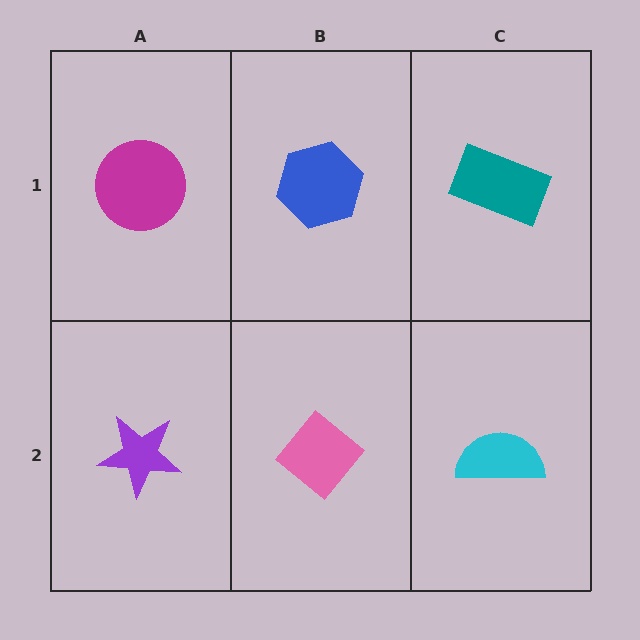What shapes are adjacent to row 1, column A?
A purple star (row 2, column A), a blue hexagon (row 1, column B).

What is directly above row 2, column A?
A magenta circle.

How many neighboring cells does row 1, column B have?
3.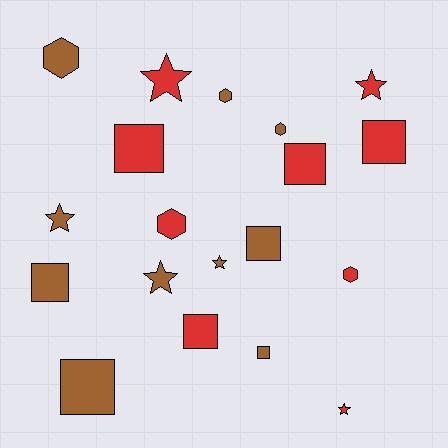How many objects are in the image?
There are 19 objects.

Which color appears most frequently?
Brown, with 10 objects.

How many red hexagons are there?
There are 2 red hexagons.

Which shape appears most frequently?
Square, with 8 objects.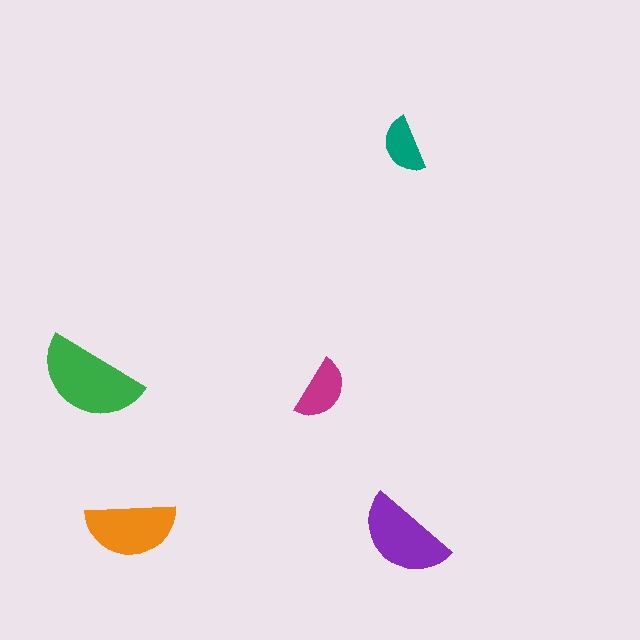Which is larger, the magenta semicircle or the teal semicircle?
The magenta one.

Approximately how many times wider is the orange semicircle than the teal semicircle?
About 1.5 times wider.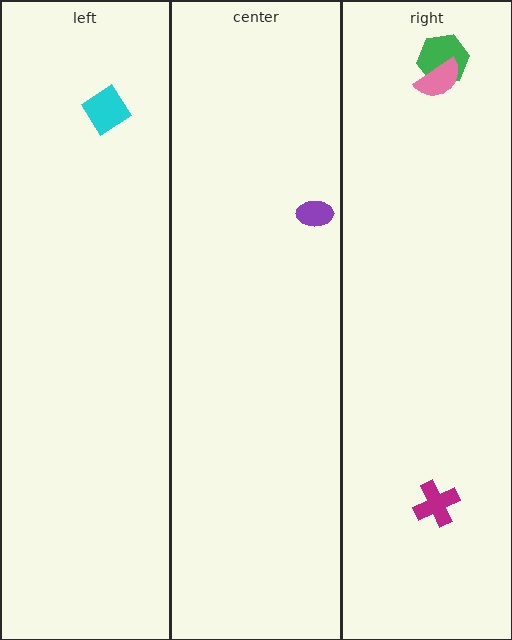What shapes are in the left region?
The cyan diamond.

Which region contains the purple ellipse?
The center region.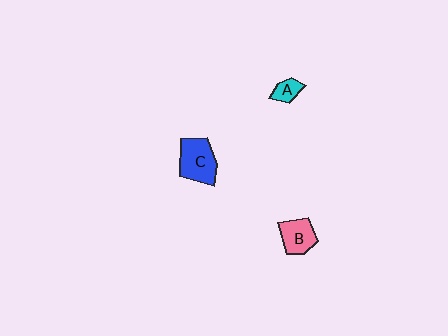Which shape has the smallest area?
Shape A (cyan).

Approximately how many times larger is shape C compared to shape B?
Approximately 1.4 times.